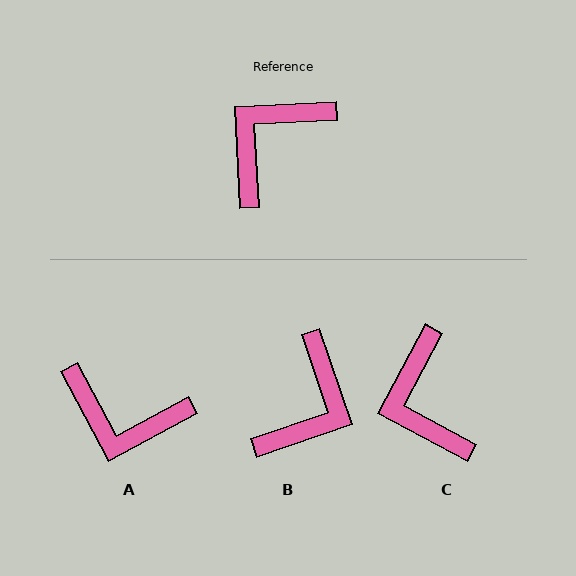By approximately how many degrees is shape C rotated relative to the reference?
Approximately 59 degrees counter-clockwise.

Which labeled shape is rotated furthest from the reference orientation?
B, about 164 degrees away.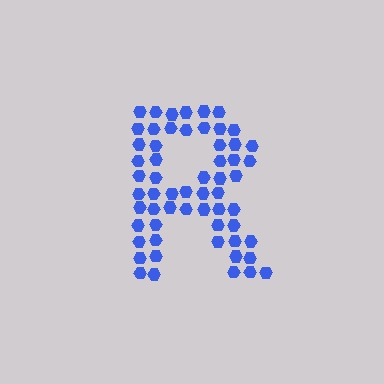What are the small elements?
The small elements are hexagons.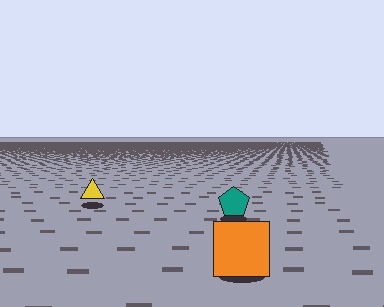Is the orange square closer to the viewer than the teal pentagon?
Yes. The orange square is closer — you can tell from the texture gradient: the ground texture is coarser near it.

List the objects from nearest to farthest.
From nearest to farthest: the orange square, the teal pentagon, the yellow triangle.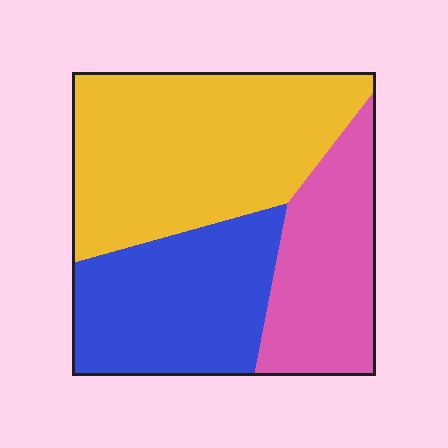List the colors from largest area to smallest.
From largest to smallest: yellow, blue, pink.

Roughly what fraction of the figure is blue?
Blue covers 30% of the figure.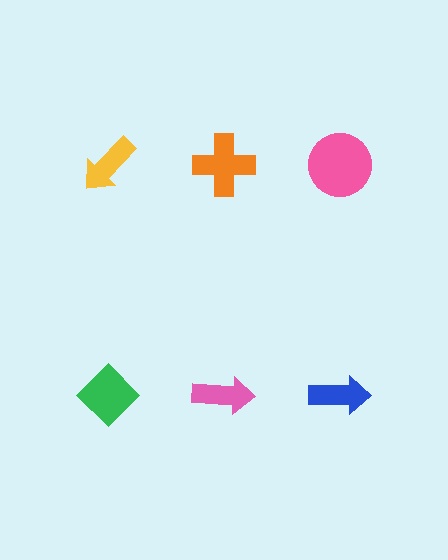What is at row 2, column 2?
A pink arrow.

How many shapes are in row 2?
3 shapes.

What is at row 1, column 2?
An orange cross.